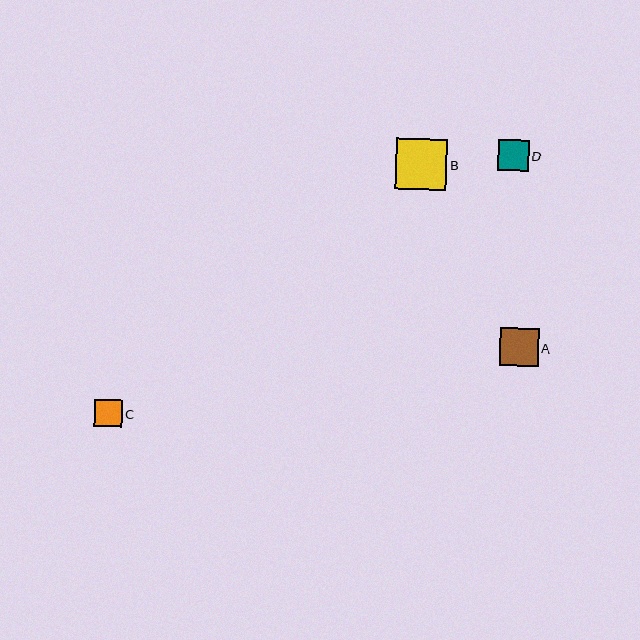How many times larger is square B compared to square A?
Square B is approximately 1.3 times the size of square A.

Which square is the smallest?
Square C is the smallest with a size of approximately 27 pixels.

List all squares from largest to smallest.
From largest to smallest: B, A, D, C.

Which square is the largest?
Square B is the largest with a size of approximately 51 pixels.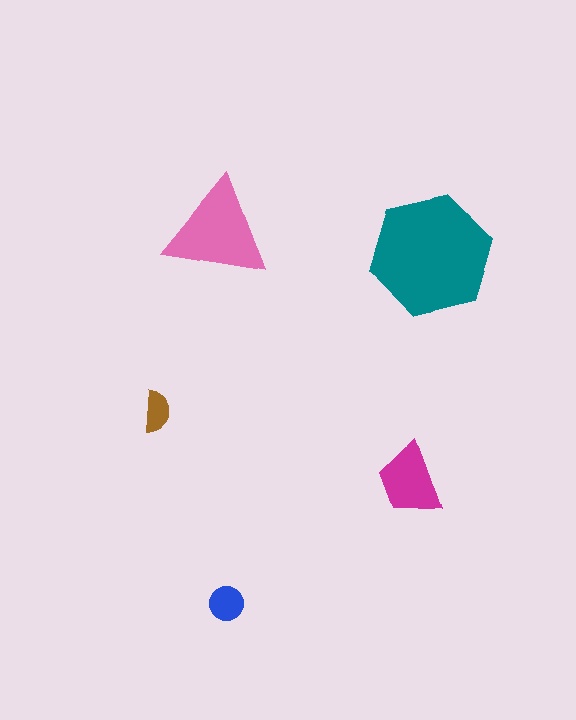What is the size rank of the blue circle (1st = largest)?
4th.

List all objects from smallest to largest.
The brown semicircle, the blue circle, the magenta trapezoid, the pink triangle, the teal hexagon.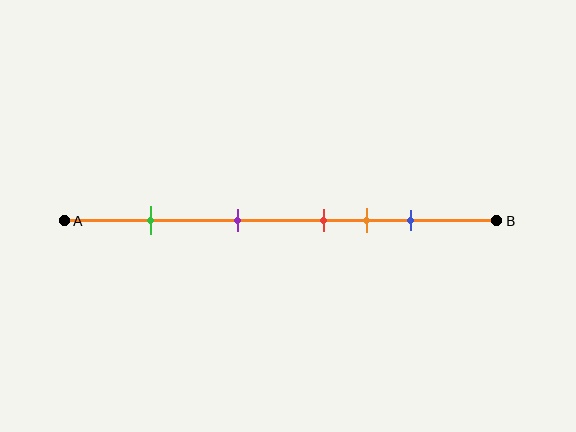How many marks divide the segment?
There are 5 marks dividing the segment.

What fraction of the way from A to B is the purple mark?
The purple mark is approximately 40% (0.4) of the way from A to B.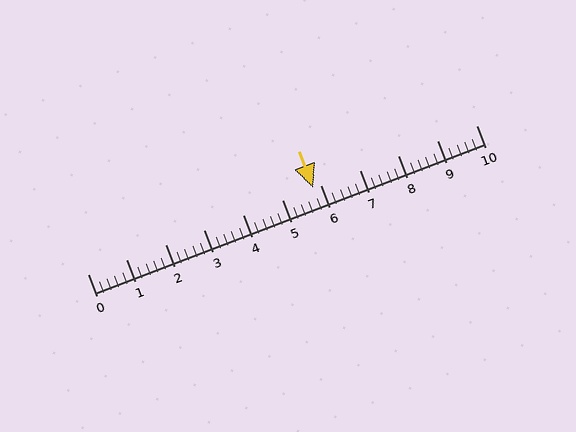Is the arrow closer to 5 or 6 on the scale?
The arrow is closer to 6.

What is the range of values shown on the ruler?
The ruler shows values from 0 to 10.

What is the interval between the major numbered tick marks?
The major tick marks are spaced 1 units apart.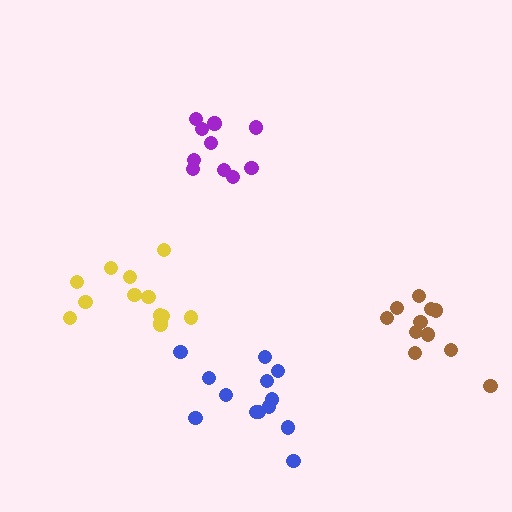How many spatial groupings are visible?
There are 4 spatial groupings.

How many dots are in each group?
Group 1: 10 dots, Group 2: 13 dots, Group 3: 11 dots, Group 4: 13 dots (47 total).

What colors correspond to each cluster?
The clusters are colored: purple, blue, brown, yellow.